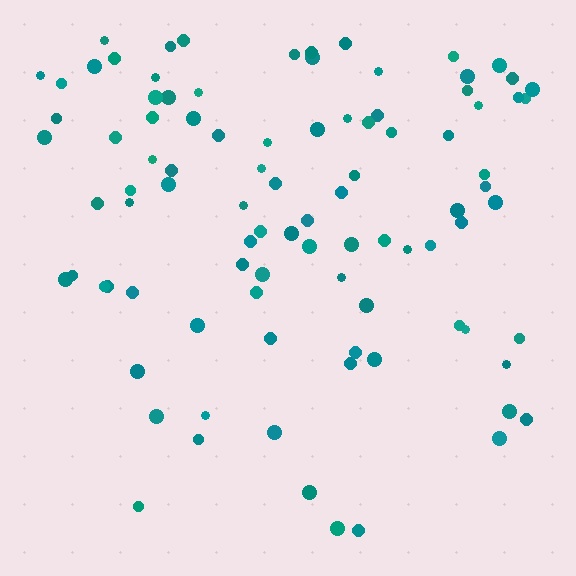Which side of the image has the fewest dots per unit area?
The bottom.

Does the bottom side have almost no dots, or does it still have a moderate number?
Still a moderate number, just noticeably fewer than the top.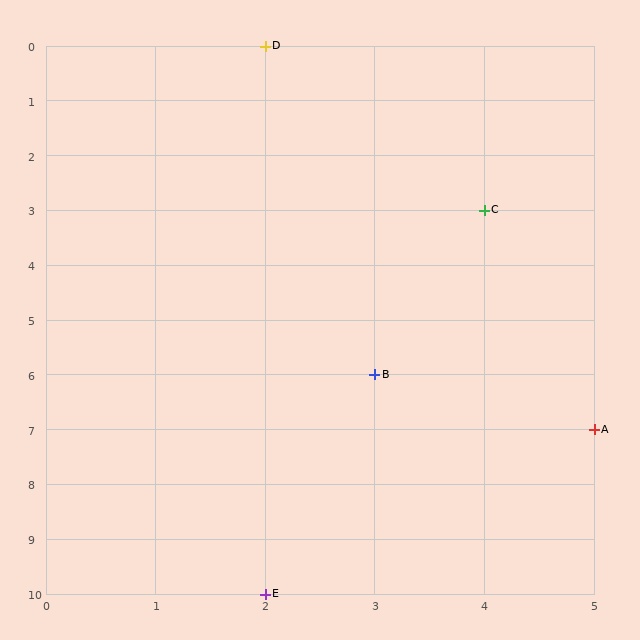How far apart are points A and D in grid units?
Points A and D are 3 columns and 7 rows apart (about 7.6 grid units diagonally).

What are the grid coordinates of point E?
Point E is at grid coordinates (2, 10).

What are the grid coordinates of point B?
Point B is at grid coordinates (3, 6).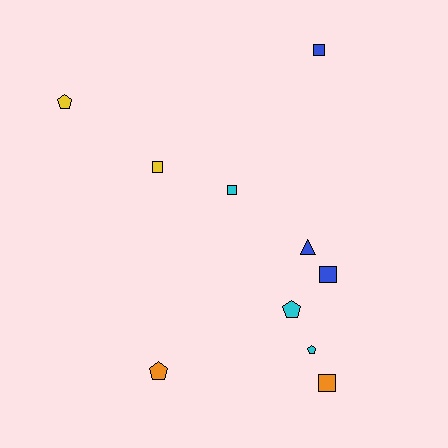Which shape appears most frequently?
Square, with 5 objects.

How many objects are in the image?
There are 10 objects.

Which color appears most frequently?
Cyan, with 3 objects.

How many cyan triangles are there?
There are no cyan triangles.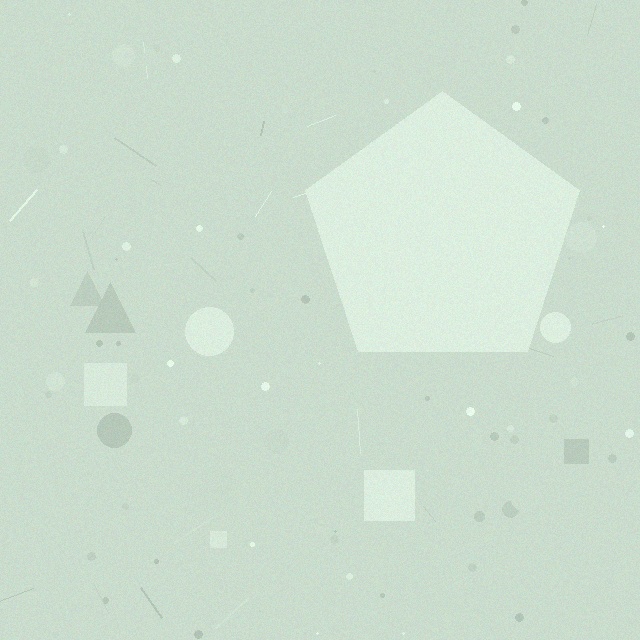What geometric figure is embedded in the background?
A pentagon is embedded in the background.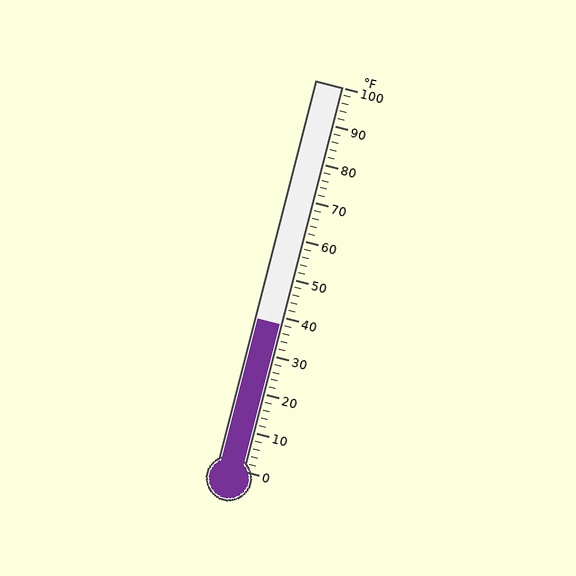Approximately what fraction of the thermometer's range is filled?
The thermometer is filled to approximately 40% of its range.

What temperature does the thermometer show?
The thermometer shows approximately 38°F.